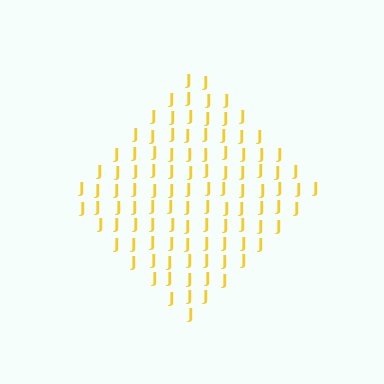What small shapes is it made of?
It is made of small letter J's.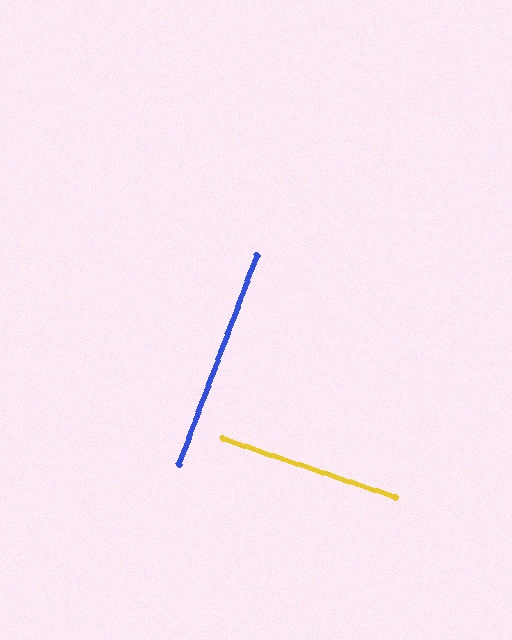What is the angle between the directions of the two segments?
Approximately 88 degrees.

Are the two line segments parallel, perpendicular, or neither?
Perpendicular — they meet at approximately 88°.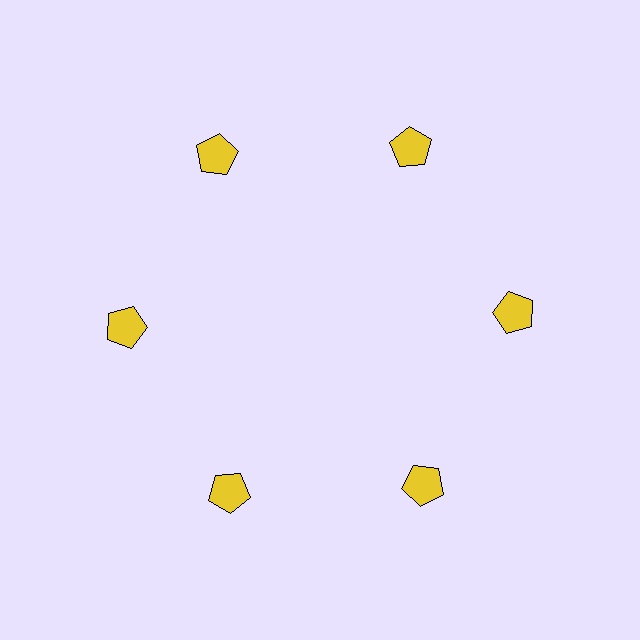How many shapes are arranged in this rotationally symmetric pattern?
There are 6 shapes, arranged in 6 groups of 1.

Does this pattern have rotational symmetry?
Yes, this pattern has 6-fold rotational symmetry. It looks the same after rotating 60 degrees around the center.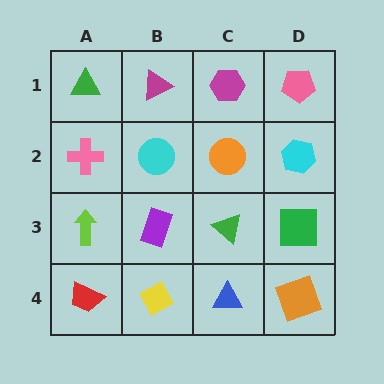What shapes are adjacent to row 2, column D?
A pink pentagon (row 1, column D), a green square (row 3, column D), an orange circle (row 2, column C).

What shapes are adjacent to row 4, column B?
A purple rectangle (row 3, column B), a red trapezoid (row 4, column A), a blue triangle (row 4, column C).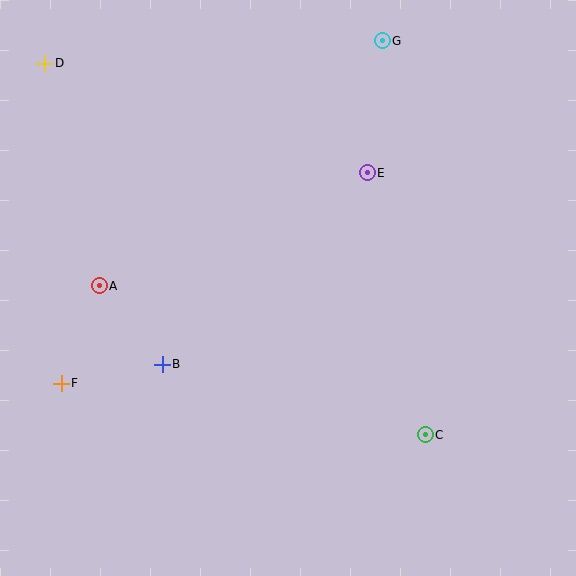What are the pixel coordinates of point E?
Point E is at (367, 173).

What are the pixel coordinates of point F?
Point F is at (61, 383).